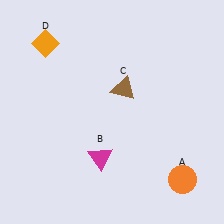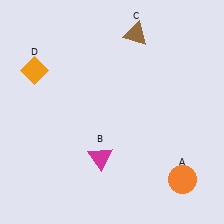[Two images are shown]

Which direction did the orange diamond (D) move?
The orange diamond (D) moved down.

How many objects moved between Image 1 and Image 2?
2 objects moved between the two images.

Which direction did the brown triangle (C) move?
The brown triangle (C) moved up.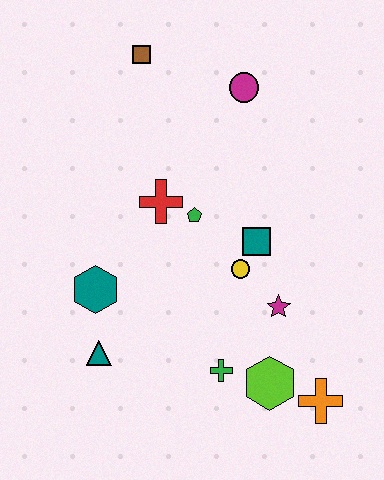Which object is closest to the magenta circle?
The brown square is closest to the magenta circle.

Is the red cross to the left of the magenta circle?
Yes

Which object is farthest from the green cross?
The brown square is farthest from the green cross.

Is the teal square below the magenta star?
No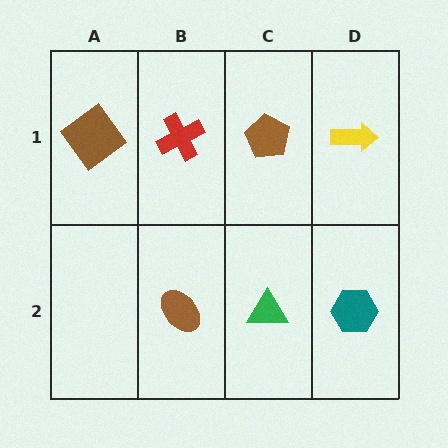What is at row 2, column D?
A teal hexagon.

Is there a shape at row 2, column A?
No, that cell is empty.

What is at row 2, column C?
A green triangle.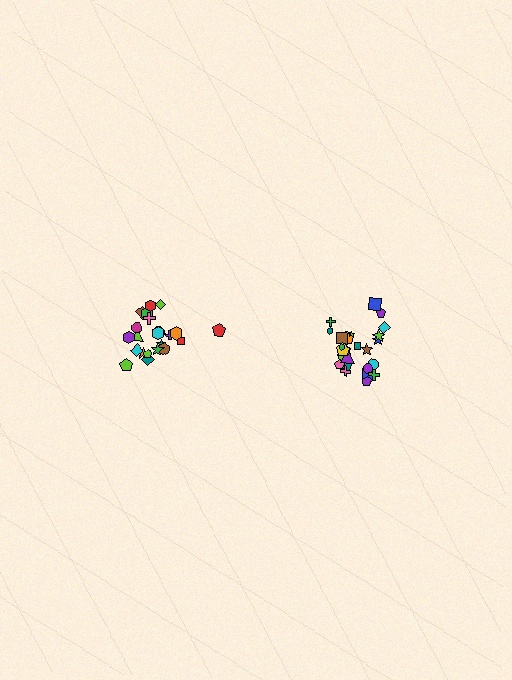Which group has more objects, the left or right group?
The right group.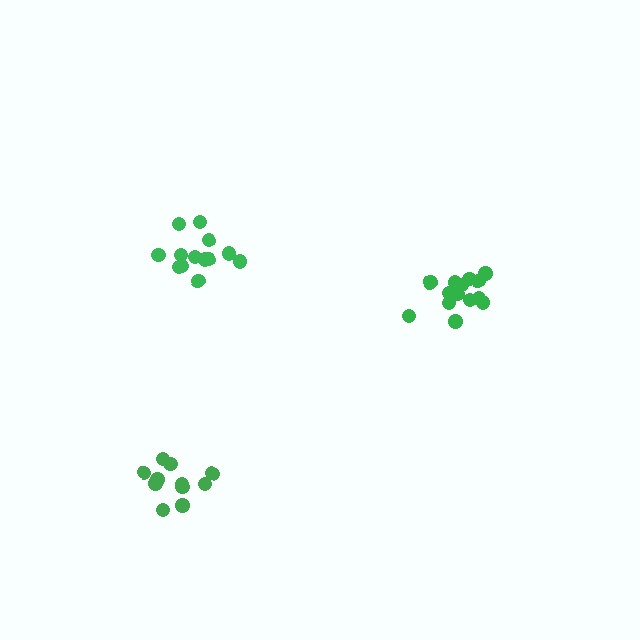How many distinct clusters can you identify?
There are 3 distinct clusters.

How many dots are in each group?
Group 1: 13 dots, Group 2: 14 dots, Group 3: 11 dots (38 total).